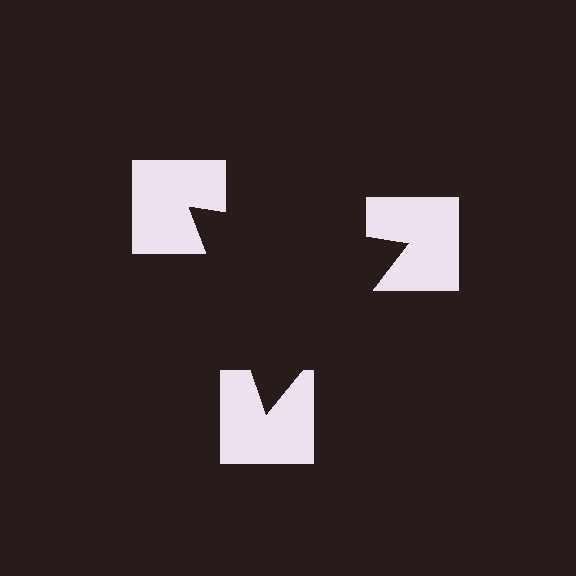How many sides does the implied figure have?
3 sides.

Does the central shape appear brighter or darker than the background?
It typically appears slightly darker than the background, even though no actual brightness change is drawn.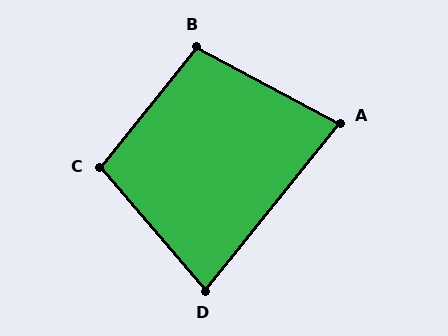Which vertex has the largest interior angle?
C, at approximately 101 degrees.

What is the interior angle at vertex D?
Approximately 79 degrees (acute).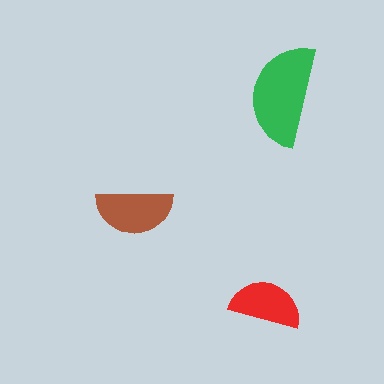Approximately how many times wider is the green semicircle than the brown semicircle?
About 1.5 times wider.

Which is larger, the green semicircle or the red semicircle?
The green one.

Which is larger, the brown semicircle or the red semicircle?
The brown one.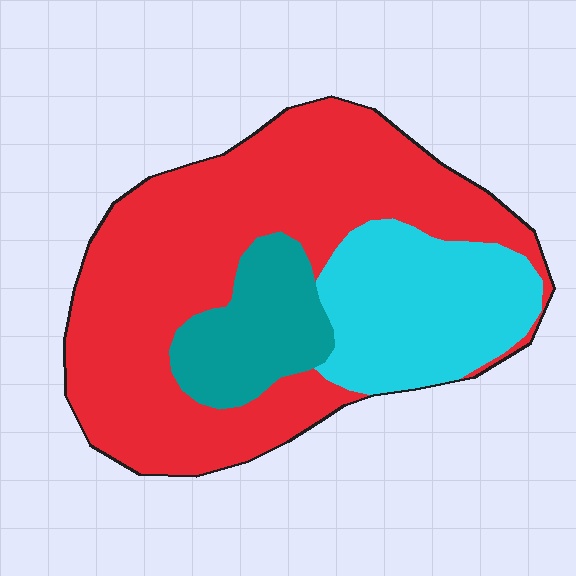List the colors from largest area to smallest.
From largest to smallest: red, cyan, teal.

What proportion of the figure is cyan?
Cyan takes up about one quarter (1/4) of the figure.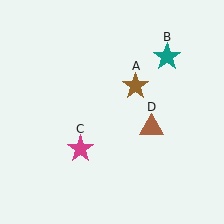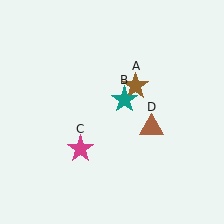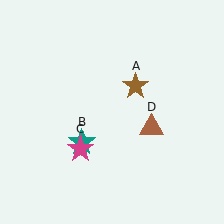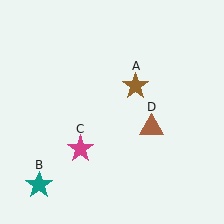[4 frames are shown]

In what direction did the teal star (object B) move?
The teal star (object B) moved down and to the left.